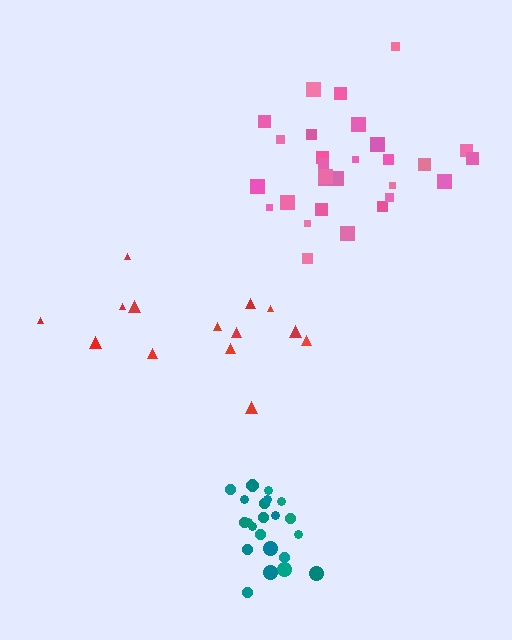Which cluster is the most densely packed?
Teal.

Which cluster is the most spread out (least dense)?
Red.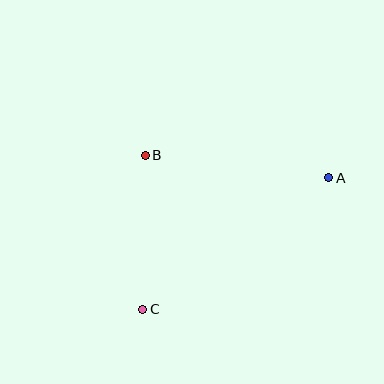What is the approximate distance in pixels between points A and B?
The distance between A and B is approximately 185 pixels.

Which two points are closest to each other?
Points B and C are closest to each other.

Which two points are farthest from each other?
Points A and C are farthest from each other.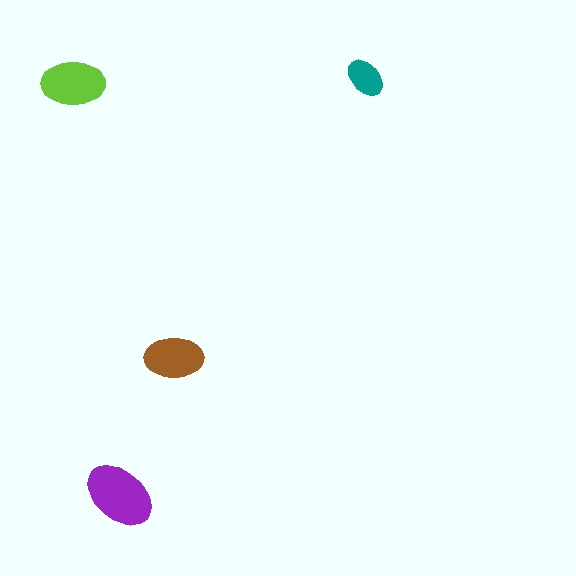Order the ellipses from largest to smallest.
the purple one, the lime one, the brown one, the teal one.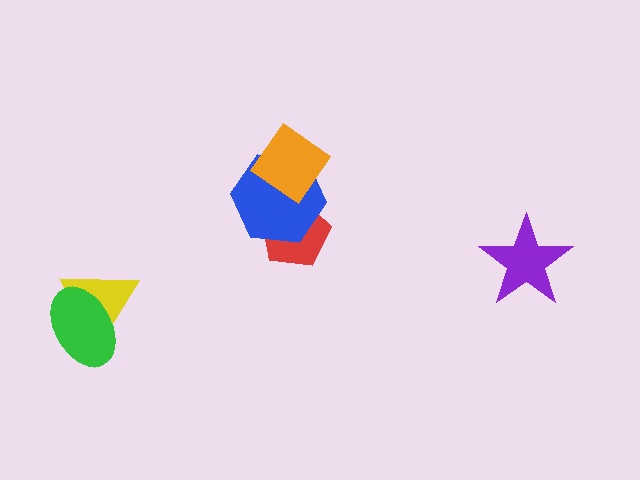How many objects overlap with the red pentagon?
2 objects overlap with the red pentagon.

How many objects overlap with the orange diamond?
2 objects overlap with the orange diamond.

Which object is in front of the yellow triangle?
The green ellipse is in front of the yellow triangle.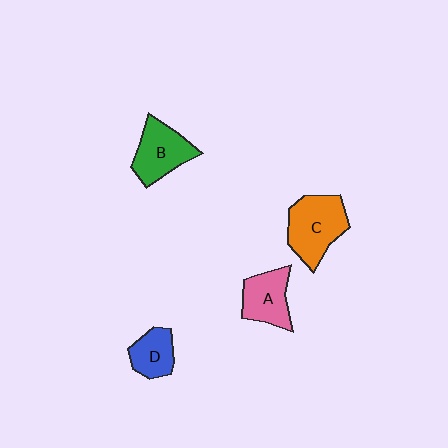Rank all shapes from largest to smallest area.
From largest to smallest: C (orange), B (green), A (pink), D (blue).